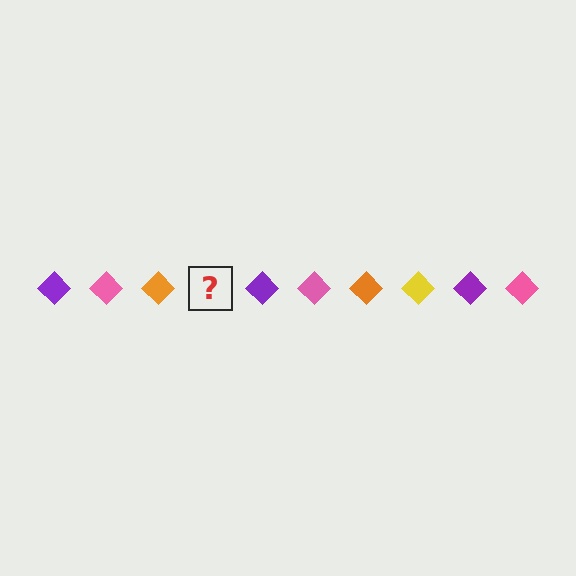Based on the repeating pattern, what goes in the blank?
The blank should be a yellow diamond.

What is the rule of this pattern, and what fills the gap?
The rule is that the pattern cycles through purple, pink, orange, yellow diamonds. The gap should be filled with a yellow diamond.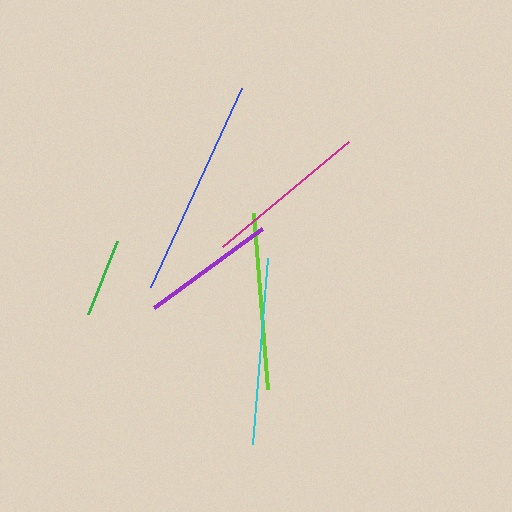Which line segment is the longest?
The blue line is the longest at approximately 218 pixels.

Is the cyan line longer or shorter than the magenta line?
The cyan line is longer than the magenta line.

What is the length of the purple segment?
The purple segment is approximately 134 pixels long.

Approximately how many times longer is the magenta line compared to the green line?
The magenta line is approximately 2.1 times the length of the green line.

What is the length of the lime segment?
The lime segment is approximately 176 pixels long.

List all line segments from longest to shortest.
From longest to shortest: blue, cyan, lime, magenta, purple, green.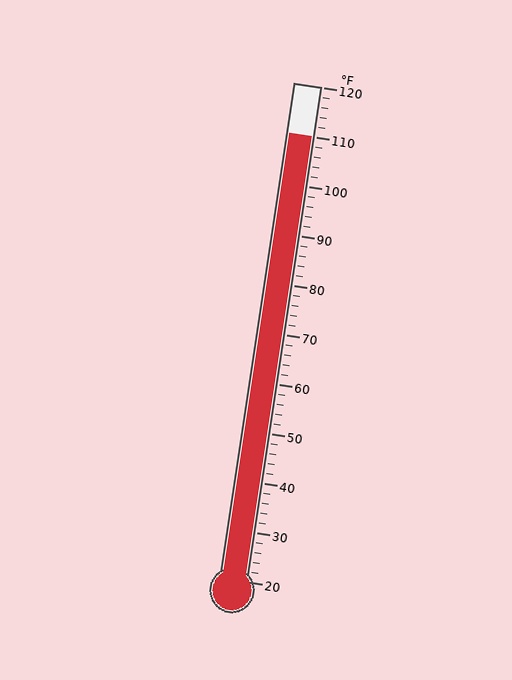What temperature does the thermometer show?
The thermometer shows approximately 110°F.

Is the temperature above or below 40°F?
The temperature is above 40°F.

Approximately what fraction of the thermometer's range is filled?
The thermometer is filled to approximately 90% of its range.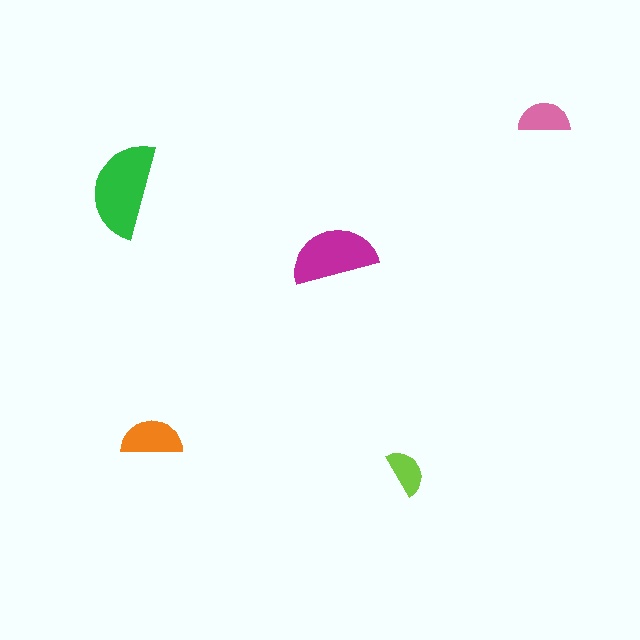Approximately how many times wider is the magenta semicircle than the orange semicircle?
About 1.5 times wider.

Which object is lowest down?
The lime semicircle is bottommost.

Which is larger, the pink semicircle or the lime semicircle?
The pink one.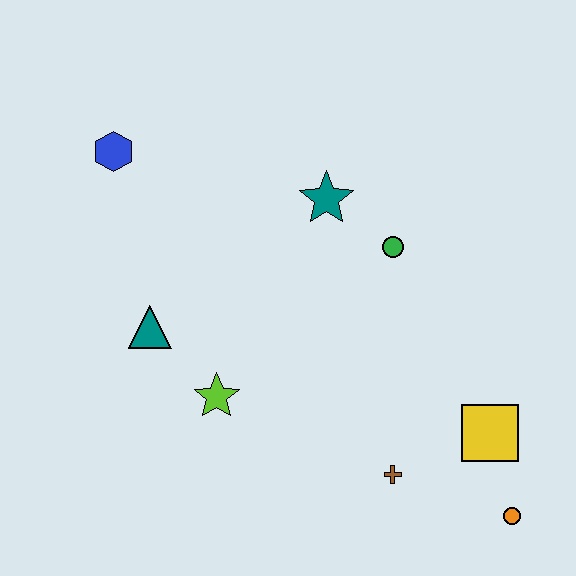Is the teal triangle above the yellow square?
Yes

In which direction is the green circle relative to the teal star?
The green circle is to the right of the teal star.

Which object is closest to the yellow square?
The orange circle is closest to the yellow square.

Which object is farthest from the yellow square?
The blue hexagon is farthest from the yellow square.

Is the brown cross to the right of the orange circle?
No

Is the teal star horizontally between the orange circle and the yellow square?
No